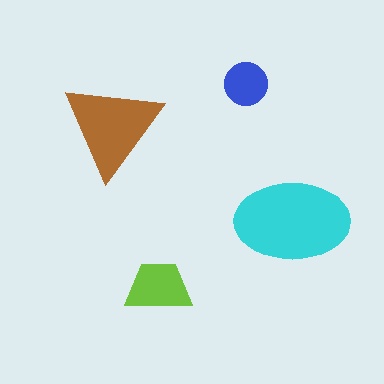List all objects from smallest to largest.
The blue circle, the lime trapezoid, the brown triangle, the cyan ellipse.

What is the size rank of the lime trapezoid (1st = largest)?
3rd.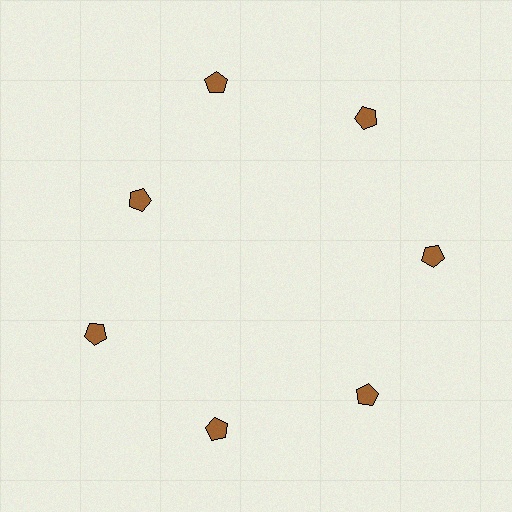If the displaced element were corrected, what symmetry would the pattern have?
It would have 7-fold rotational symmetry — the pattern would map onto itself every 51 degrees.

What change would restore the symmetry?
The symmetry would be restored by moving it outward, back onto the ring so that all 7 pentagons sit at equal angles and equal distance from the center.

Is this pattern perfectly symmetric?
No. The 7 brown pentagons are arranged in a ring, but one element near the 10 o'clock position is pulled inward toward the center, breaking the 7-fold rotational symmetry.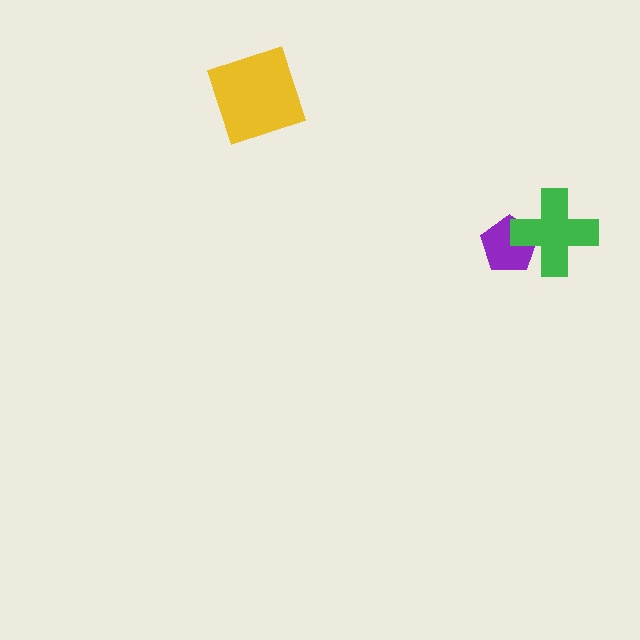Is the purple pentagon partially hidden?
Yes, it is partially covered by another shape.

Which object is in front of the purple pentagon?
The green cross is in front of the purple pentagon.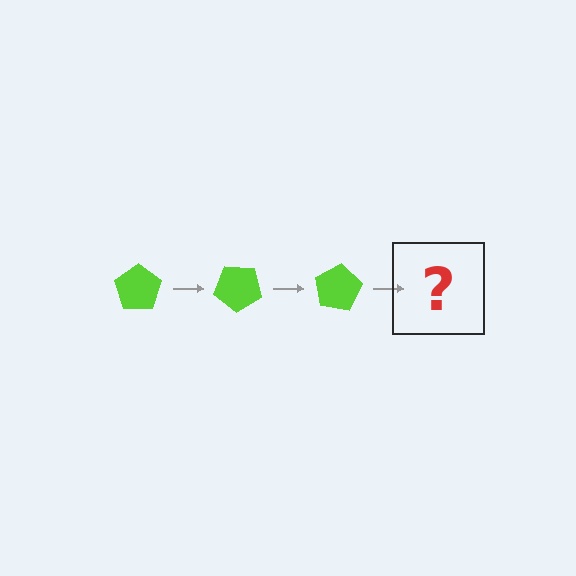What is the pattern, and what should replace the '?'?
The pattern is that the pentagon rotates 40 degrees each step. The '?' should be a lime pentagon rotated 120 degrees.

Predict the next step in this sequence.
The next step is a lime pentagon rotated 120 degrees.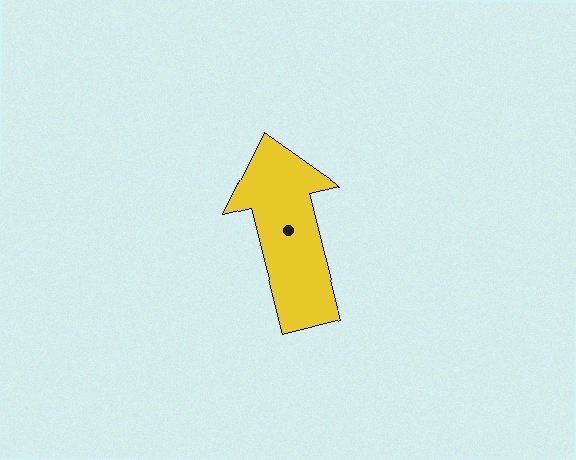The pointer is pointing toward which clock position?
Roughly 12 o'clock.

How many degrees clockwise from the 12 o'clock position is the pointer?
Approximately 346 degrees.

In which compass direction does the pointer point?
North.